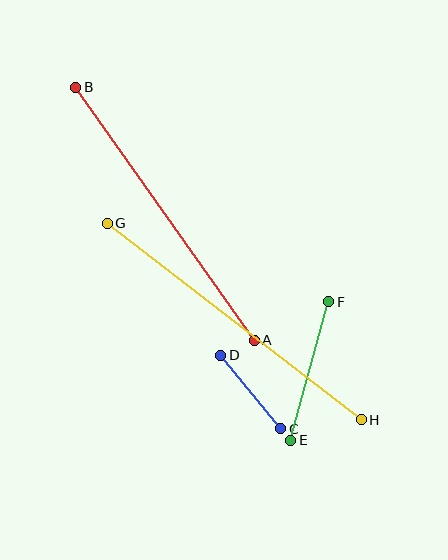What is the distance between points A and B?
The distance is approximately 310 pixels.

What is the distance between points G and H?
The distance is approximately 321 pixels.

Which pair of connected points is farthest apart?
Points G and H are farthest apart.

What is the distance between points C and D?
The distance is approximately 95 pixels.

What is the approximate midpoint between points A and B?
The midpoint is at approximately (165, 214) pixels.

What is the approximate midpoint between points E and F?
The midpoint is at approximately (310, 371) pixels.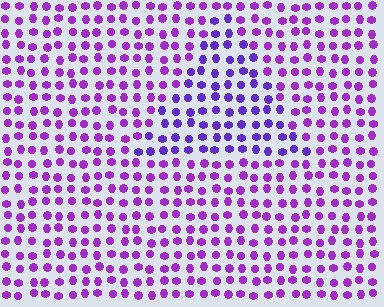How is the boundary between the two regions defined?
The boundary is defined purely by a slight shift in hue (about 26 degrees). Spacing, size, and orientation are identical on both sides.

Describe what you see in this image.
The image is filled with small purple elements in a uniform arrangement. A triangle-shaped region is visible where the elements are tinted to a slightly different hue, forming a subtle color boundary.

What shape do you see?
I see a triangle.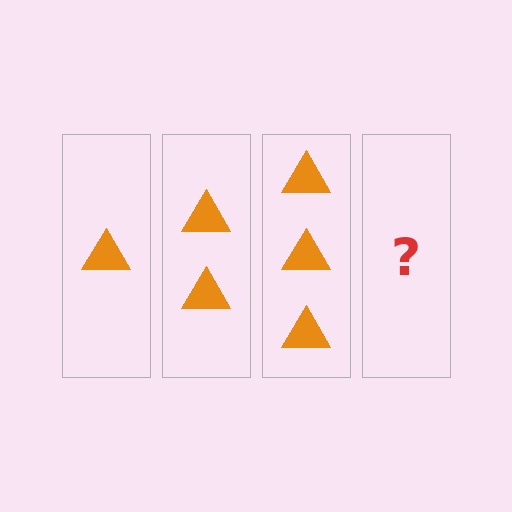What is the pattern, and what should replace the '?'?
The pattern is that each step adds one more triangle. The '?' should be 4 triangles.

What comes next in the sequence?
The next element should be 4 triangles.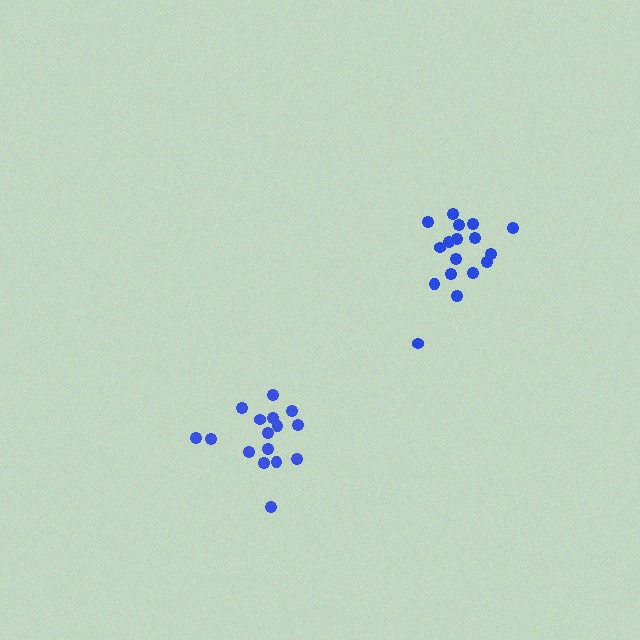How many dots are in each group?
Group 1: 16 dots, Group 2: 17 dots (33 total).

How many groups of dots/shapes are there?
There are 2 groups.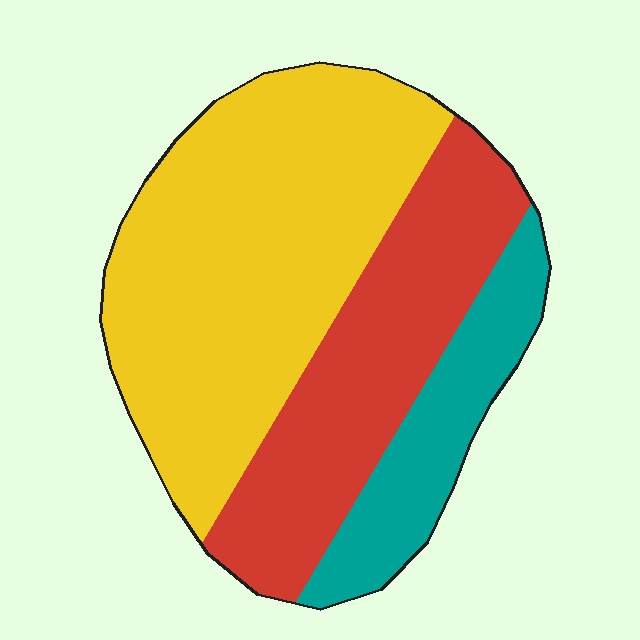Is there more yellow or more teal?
Yellow.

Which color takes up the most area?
Yellow, at roughly 50%.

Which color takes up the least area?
Teal, at roughly 15%.